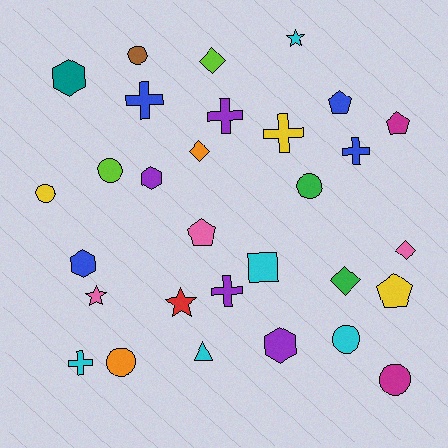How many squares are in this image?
There is 1 square.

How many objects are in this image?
There are 30 objects.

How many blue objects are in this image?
There are 4 blue objects.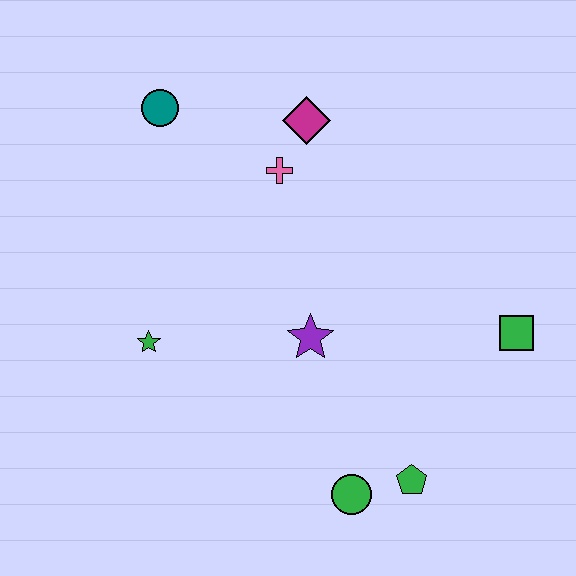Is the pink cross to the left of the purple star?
Yes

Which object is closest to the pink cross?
The magenta diamond is closest to the pink cross.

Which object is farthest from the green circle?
The teal circle is farthest from the green circle.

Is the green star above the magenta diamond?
No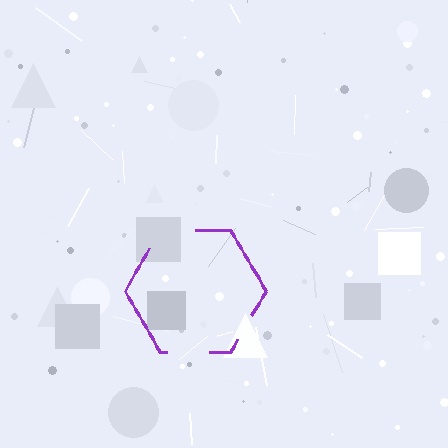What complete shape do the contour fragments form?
The contour fragments form a hexagon.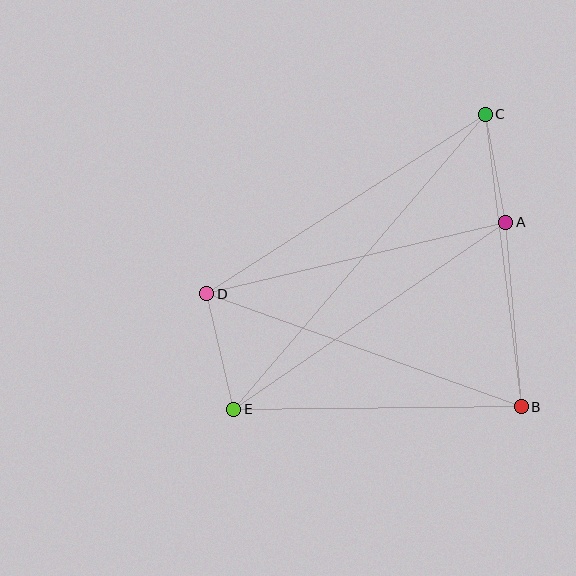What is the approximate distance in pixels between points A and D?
The distance between A and D is approximately 307 pixels.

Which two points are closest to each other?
Points A and C are closest to each other.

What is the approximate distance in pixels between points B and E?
The distance between B and E is approximately 288 pixels.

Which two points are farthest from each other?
Points C and E are farthest from each other.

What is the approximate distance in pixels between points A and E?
The distance between A and E is approximately 330 pixels.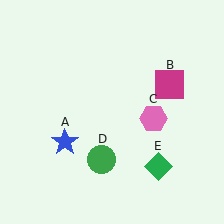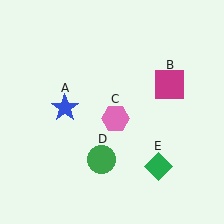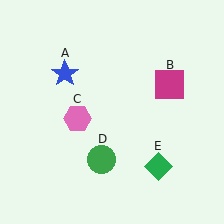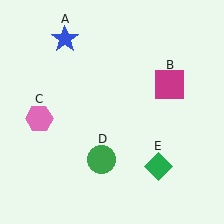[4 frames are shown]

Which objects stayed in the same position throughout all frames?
Magenta square (object B) and green circle (object D) and green diamond (object E) remained stationary.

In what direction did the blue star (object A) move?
The blue star (object A) moved up.